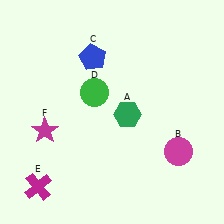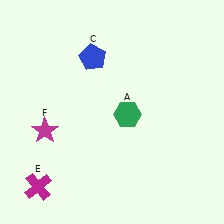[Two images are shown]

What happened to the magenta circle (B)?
The magenta circle (B) was removed in Image 2. It was in the bottom-right area of Image 1.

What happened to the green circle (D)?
The green circle (D) was removed in Image 2. It was in the top-left area of Image 1.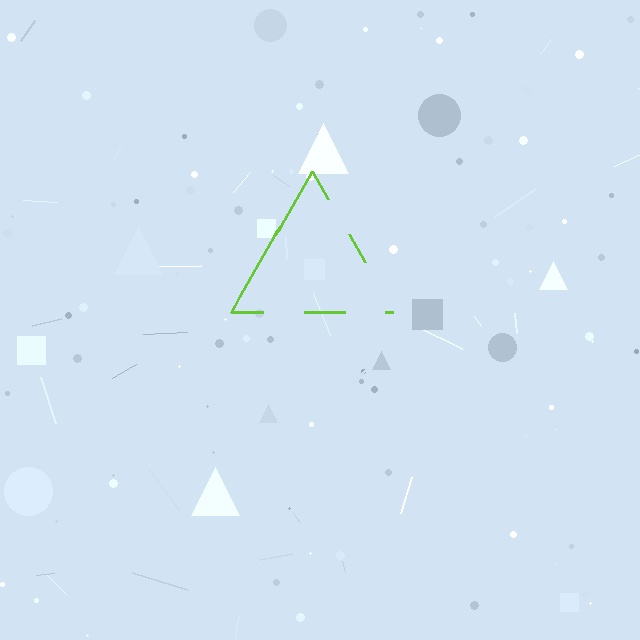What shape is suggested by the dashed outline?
The dashed outline suggests a triangle.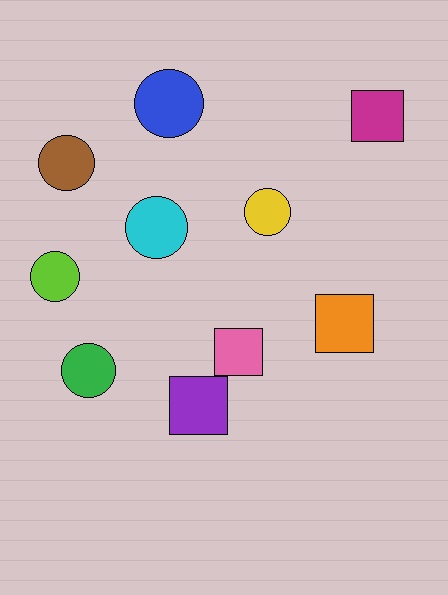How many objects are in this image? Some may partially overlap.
There are 10 objects.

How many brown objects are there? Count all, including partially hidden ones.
There is 1 brown object.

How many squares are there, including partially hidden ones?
There are 4 squares.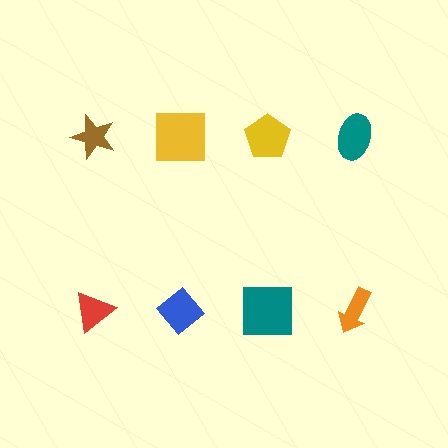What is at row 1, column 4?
A teal ellipse.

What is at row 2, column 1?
A red triangle.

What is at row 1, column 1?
A brown star.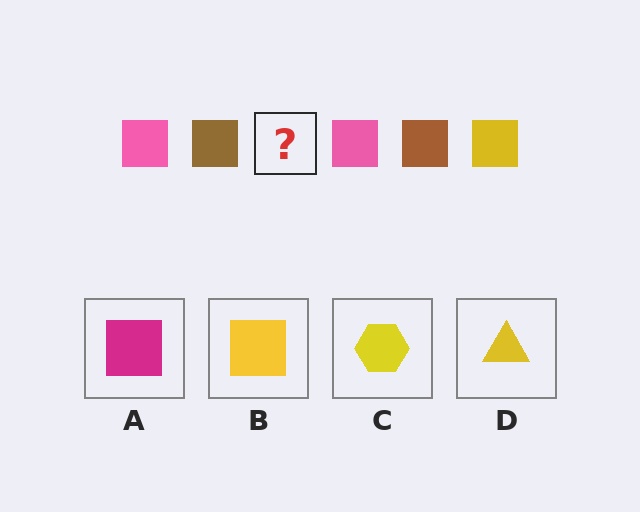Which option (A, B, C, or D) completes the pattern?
B.